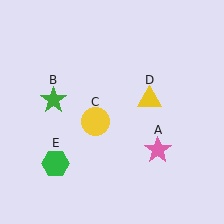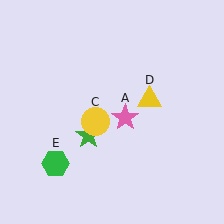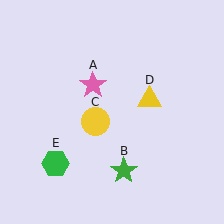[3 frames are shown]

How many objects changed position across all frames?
2 objects changed position: pink star (object A), green star (object B).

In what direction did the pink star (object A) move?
The pink star (object A) moved up and to the left.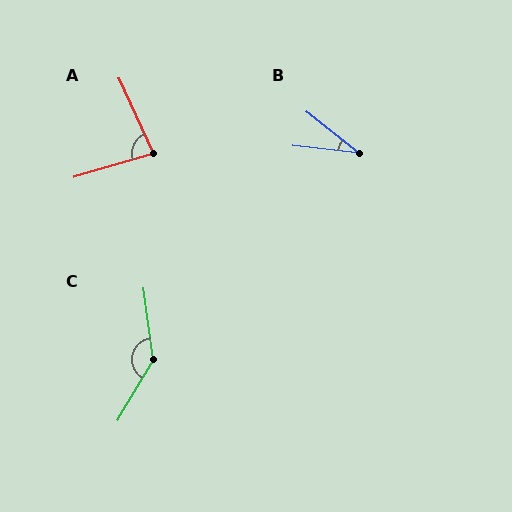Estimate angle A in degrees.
Approximately 82 degrees.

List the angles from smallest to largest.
B (32°), A (82°), C (142°).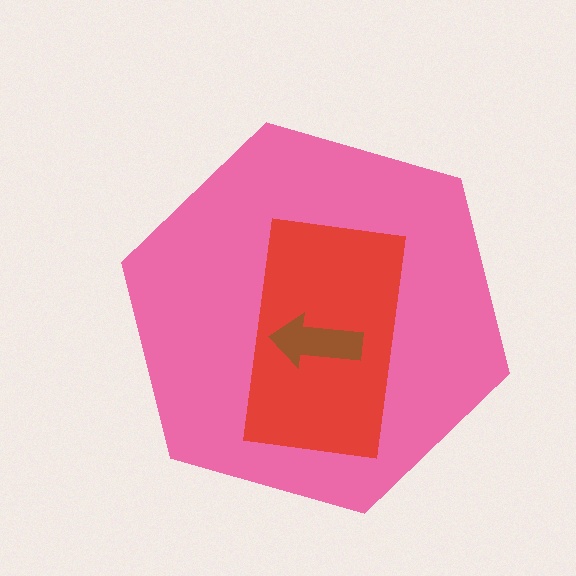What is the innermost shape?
The brown arrow.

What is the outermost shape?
The pink hexagon.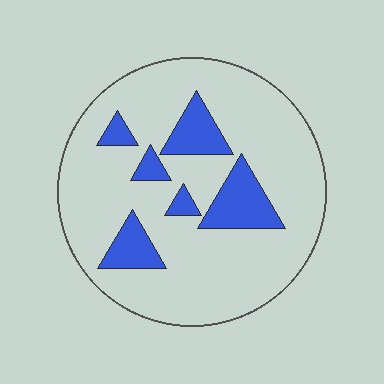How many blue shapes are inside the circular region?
6.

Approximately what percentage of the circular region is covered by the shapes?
Approximately 20%.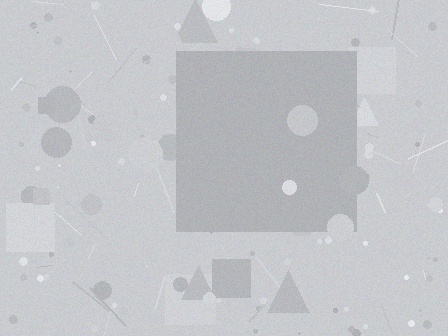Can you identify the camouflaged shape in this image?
The camouflaged shape is a square.